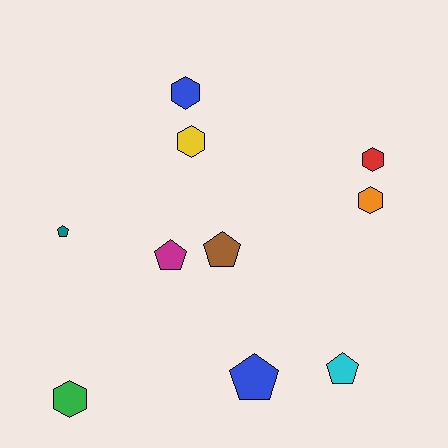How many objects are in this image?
There are 10 objects.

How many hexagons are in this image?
There are 5 hexagons.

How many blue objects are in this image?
There are 2 blue objects.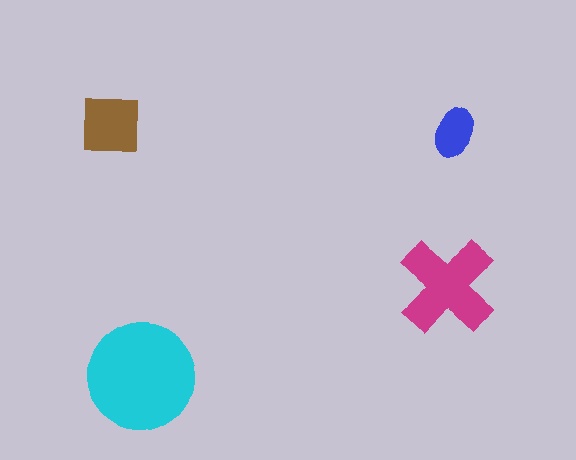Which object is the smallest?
The blue ellipse.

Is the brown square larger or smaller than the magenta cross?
Smaller.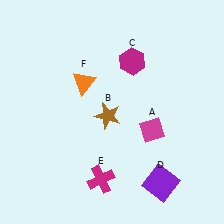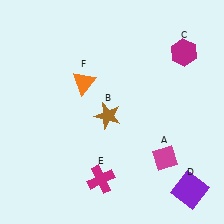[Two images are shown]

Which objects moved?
The objects that moved are: the magenta diamond (A), the magenta hexagon (C), the purple square (D).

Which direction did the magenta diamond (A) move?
The magenta diamond (A) moved down.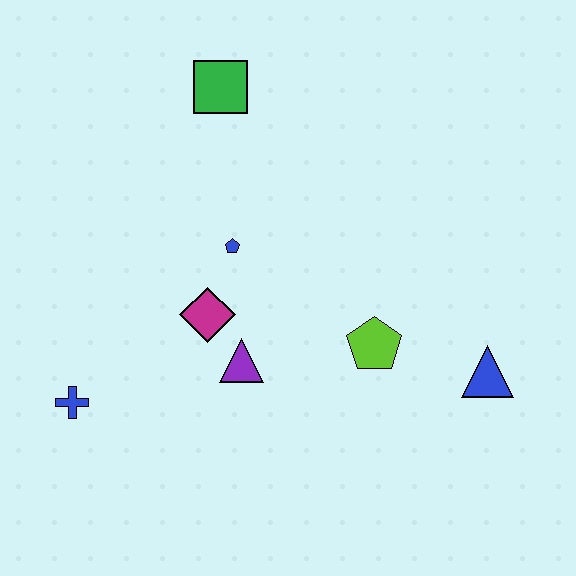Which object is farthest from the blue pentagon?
The blue triangle is farthest from the blue pentagon.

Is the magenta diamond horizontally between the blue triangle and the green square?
No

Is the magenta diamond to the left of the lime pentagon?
Yes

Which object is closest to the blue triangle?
The lime pentagon is closest to the blue triangle.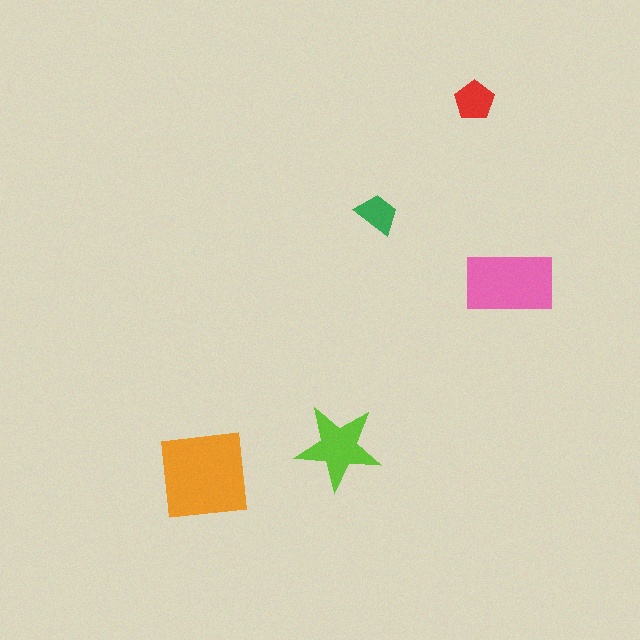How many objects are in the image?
There are 5 objects in the image.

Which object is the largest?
The orange square.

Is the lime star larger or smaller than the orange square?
Smaller.